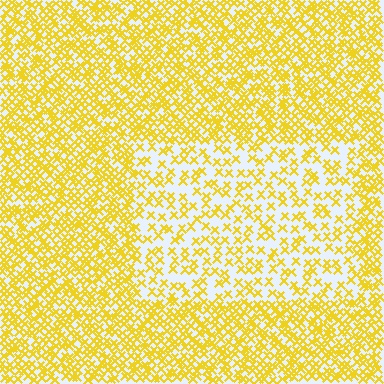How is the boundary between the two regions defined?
The boundary is defined by a change in element density (approximately 2.2x ratio). All elements are the same color, size, and shape.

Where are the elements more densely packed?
The elements are more densely packed outside the rectangle boundary.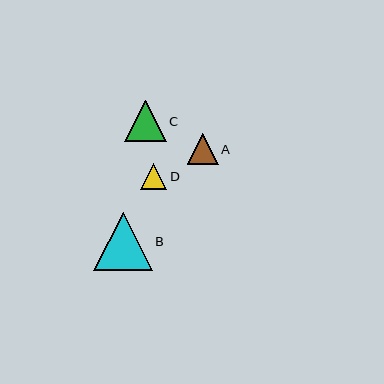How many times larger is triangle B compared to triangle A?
Triangle B is approximately 1.9 times the size of triangle A.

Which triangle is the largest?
Triangle B is the largest with a size of approximately 58 pixels.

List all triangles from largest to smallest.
From largest to smallest: B, C, A, D.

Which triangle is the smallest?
Triangle D is the smallest with a size of approximately 26 pixels.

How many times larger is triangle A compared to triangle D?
Triangle A is approximately 1.2 times the size of triangle D.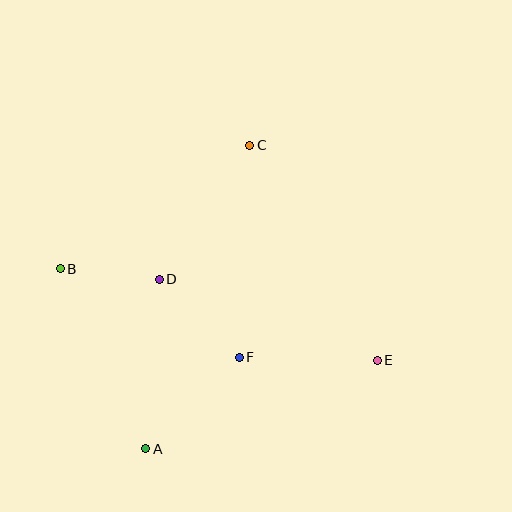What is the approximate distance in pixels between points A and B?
The distance between A and B is approximately 199 pixels.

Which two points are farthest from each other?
Points B and E are farthest from each other.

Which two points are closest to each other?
Points B and D are closest to each other.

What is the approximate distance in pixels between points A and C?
The distance between A and C is approximately 321 pixels.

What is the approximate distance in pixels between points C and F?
The distance between C and F is approximately 212 pixels.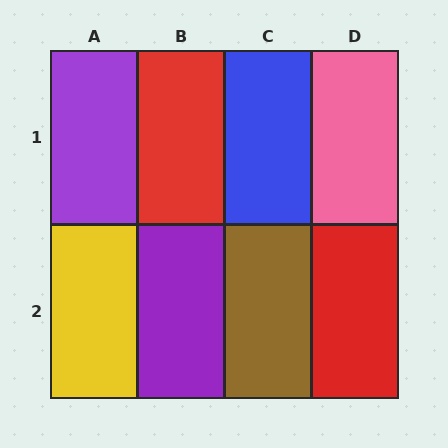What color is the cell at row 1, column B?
Red.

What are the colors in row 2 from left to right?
Yellow, purple, brown, red.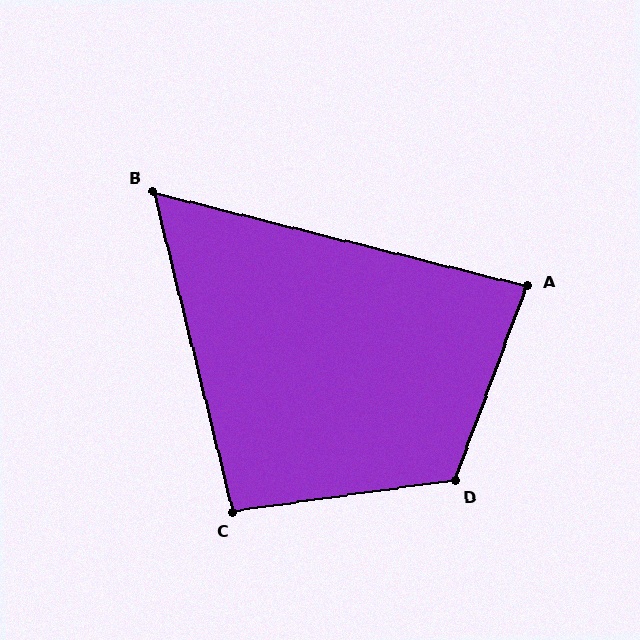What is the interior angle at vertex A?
Approximately 84 degrees (acute).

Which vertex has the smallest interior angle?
B, at approximately 62 degrees.